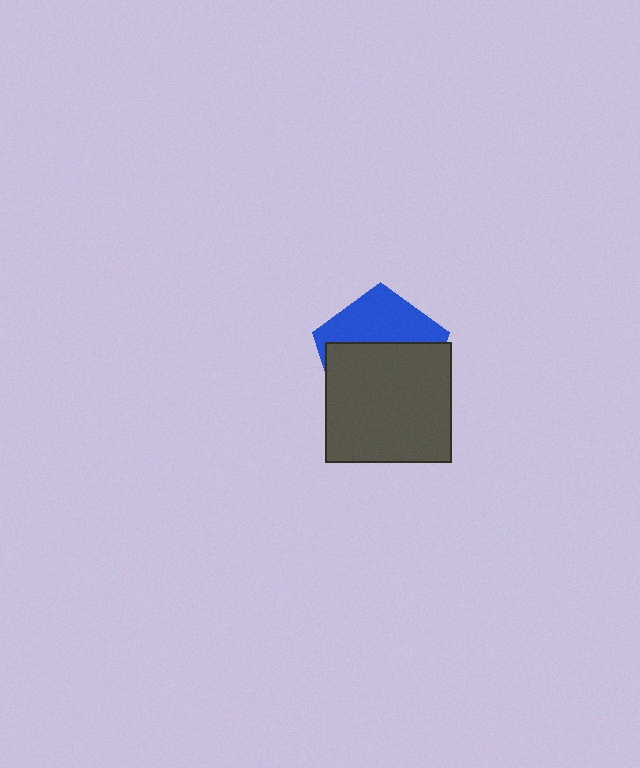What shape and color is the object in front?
The object in front is a dark gray rectangle.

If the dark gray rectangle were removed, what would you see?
You would see the complete blue pentagon.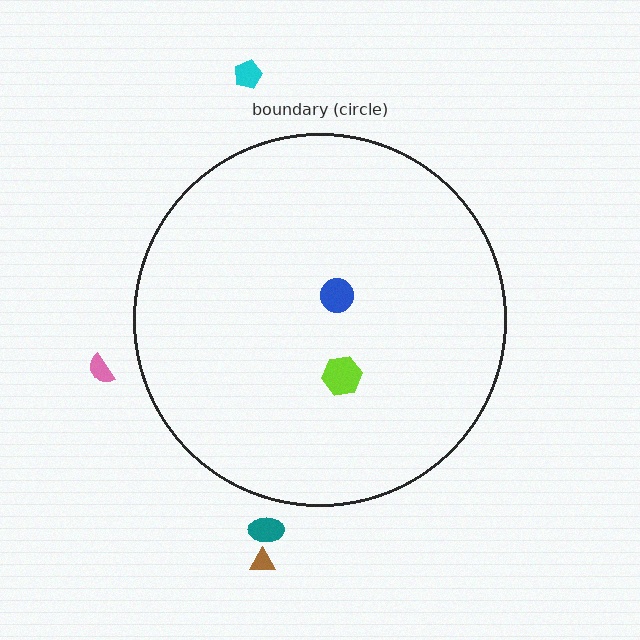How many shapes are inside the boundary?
2 inside, 4 outside.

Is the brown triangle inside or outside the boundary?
Outside.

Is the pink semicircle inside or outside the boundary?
Outside.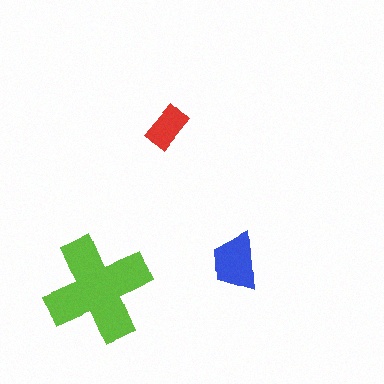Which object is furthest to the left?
The lime cross is leftmost.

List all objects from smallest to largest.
The red rectangle, the blue trapezoid, the lime cross.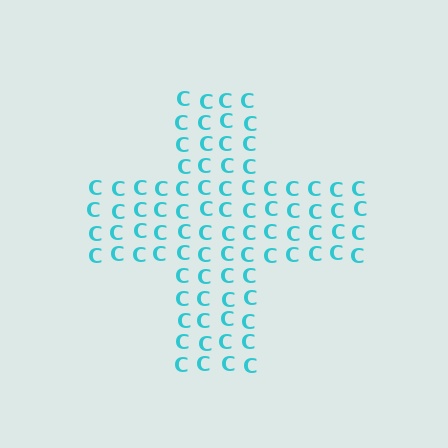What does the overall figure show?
The overall figure shows a cross.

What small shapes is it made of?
It is made of small letter C's.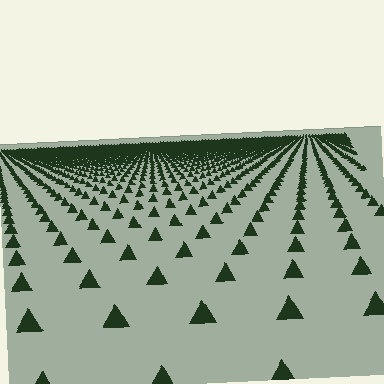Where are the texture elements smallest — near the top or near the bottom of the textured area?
Near the top.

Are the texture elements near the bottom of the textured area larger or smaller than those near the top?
Larger. Near the bottom, elements are closer to the viewer and appear at a bigger on-screen size.